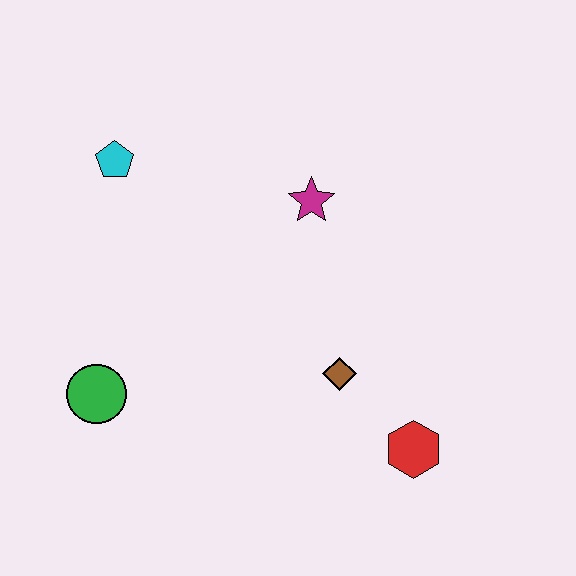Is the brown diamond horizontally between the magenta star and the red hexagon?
Yes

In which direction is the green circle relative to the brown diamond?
The green circle is to the left of the brown diamond.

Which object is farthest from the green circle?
The red hexagon is farthest from the green circle.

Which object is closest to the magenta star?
The brown diamond is closest to the magenta star.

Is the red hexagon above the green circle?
No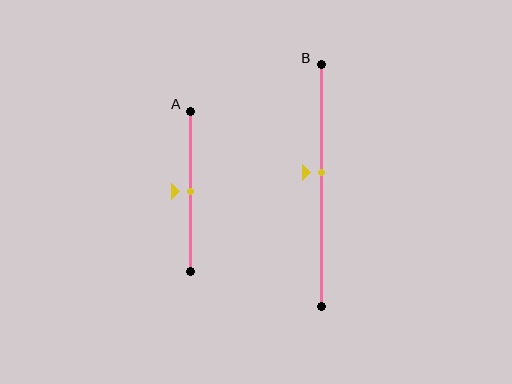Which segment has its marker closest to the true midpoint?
Segment A has its marker closest to the true midpoint.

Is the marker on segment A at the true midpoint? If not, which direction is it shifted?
Yes, the marker on segment A is at the true midpoint.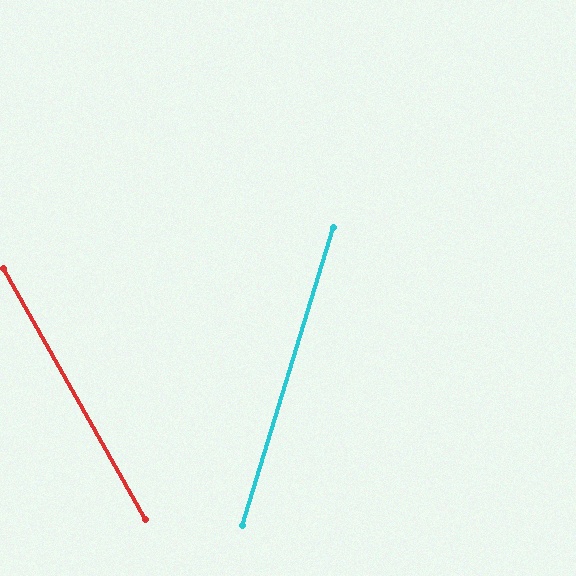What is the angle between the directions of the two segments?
Approximately 47 degrees.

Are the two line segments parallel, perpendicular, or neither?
Neither parallel nor perpendicular — they differ by about 47°.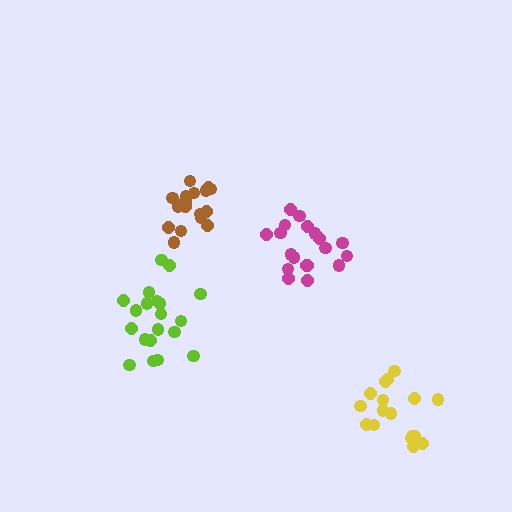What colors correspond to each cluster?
The clusters are colored: brown, magenta, lime, yellow.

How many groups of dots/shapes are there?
There are 4 groups.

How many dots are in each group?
Group 1: 17 dots, Group 2: 19 dots, Group 3: 20 dots, Group 4: 17 dots (73 total).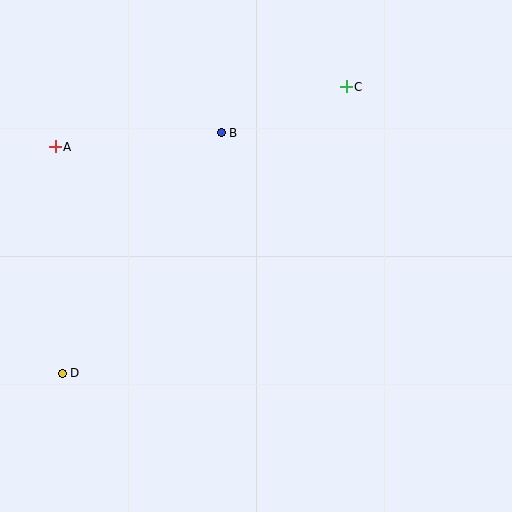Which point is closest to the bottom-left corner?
Point D is closest to the bottom-left corner.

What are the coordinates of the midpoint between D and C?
The midpoint between D and C is at (204, 230).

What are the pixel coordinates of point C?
Point C is at (346, 87).